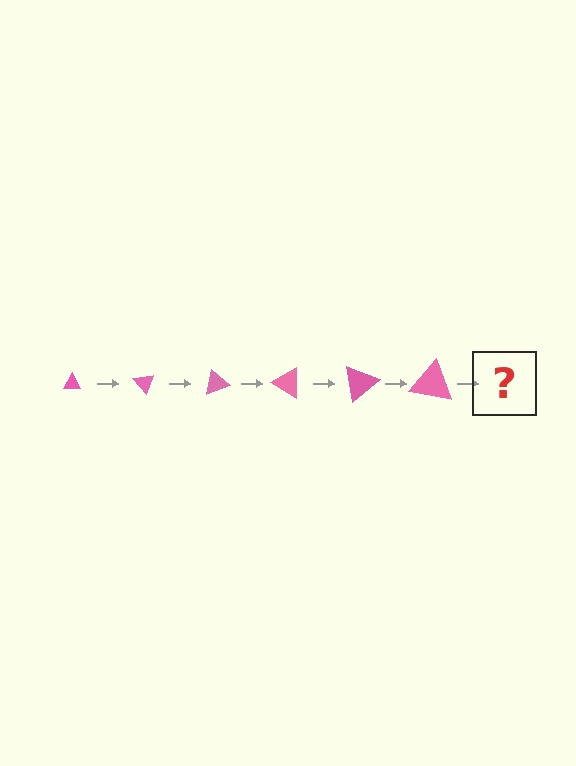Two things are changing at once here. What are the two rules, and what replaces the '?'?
The two rules are that the triangle grows larger each step and it rotates 50 degrees each step. The '?' should be a triangle, larger than the previous one and rotated 300 degrees from the start.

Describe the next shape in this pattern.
It should be a triangle, larger than the previous one and rotated 300 degrees from the start.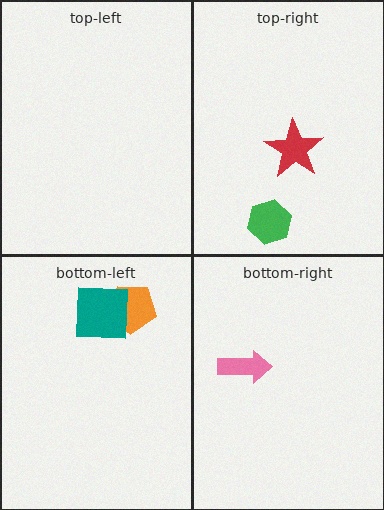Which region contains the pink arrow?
The bottom-right region.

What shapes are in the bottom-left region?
The orange pentagon, the teal square.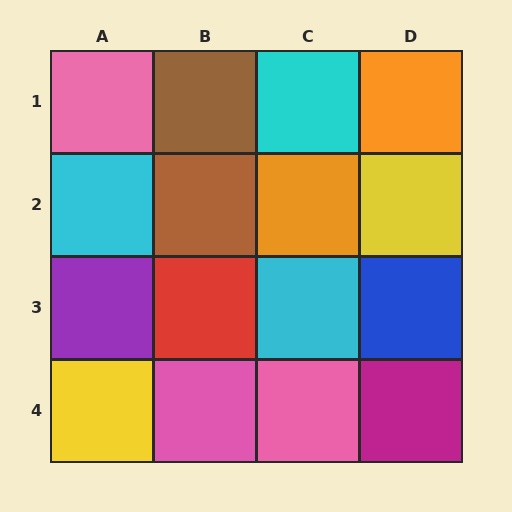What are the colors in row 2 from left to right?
Cyan, brown, orange, yellow.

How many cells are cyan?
3 cells are cyan.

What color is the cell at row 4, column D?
Magenta.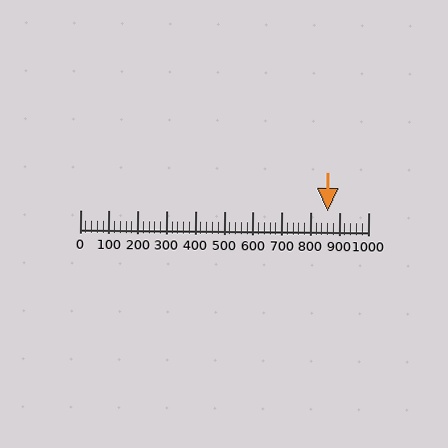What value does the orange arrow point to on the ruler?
The orange arrow points to approximately 860.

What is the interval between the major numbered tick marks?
The major tick marks are spaced 100 units apart.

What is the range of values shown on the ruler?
The ruler shows values from 0 to 1000.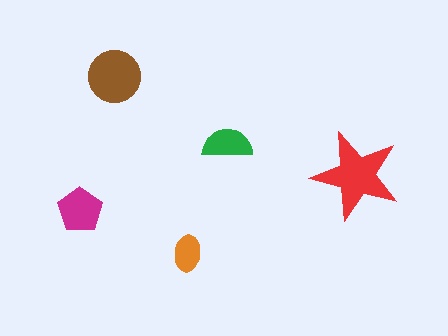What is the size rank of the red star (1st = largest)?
1st.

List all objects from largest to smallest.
The red star, the brown circle, the magenta pentagon, the green semicircle, the orange ellipse.